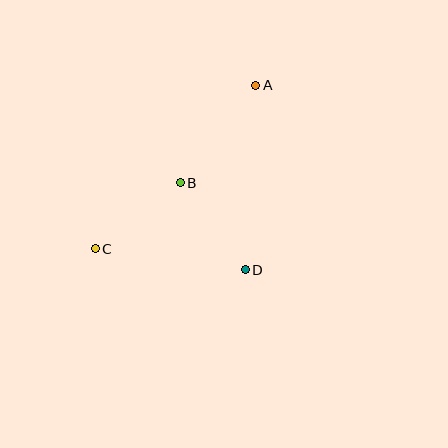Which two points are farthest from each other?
Points A and C are farthest from each other.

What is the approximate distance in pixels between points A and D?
The distance between A and D is approximately 185 pixels.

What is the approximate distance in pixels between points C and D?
The distance between C and D is approximately 152 pixels.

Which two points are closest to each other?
Points B and C are closest to each other.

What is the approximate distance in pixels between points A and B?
The distance between A and B is approximately 123 pixels.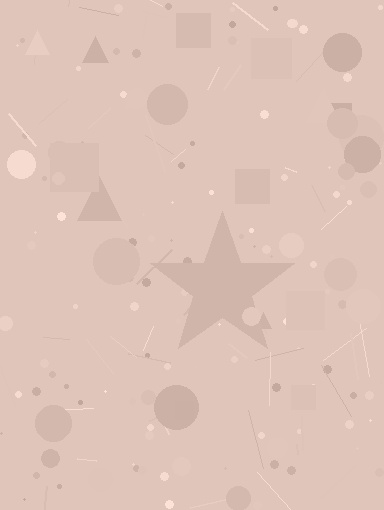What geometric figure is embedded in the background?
A star is embedded in the background.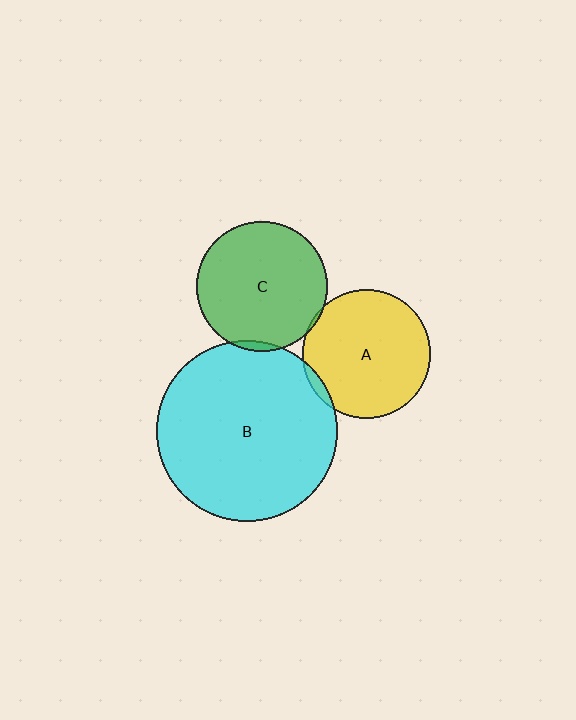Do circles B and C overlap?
Yes.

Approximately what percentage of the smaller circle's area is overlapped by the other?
Approximately 5%.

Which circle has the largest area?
Circle B (cyan).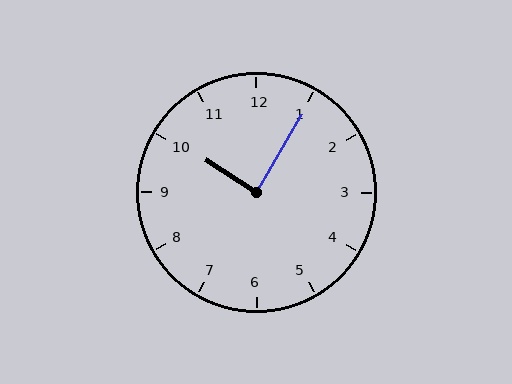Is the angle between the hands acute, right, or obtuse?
It is right.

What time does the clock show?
10:05.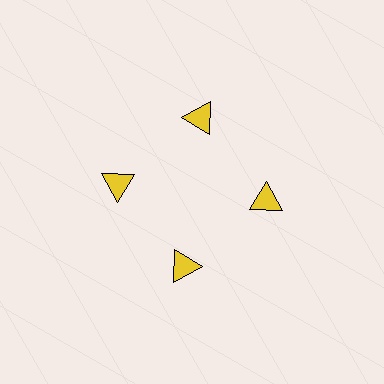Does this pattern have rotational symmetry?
Yes, this pattern has 4-fold rotational symmetry. It looks the same after rotating 90 degrees around the center.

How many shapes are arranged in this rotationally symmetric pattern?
There are 4 shapes, arranged in 4 groups of 1.